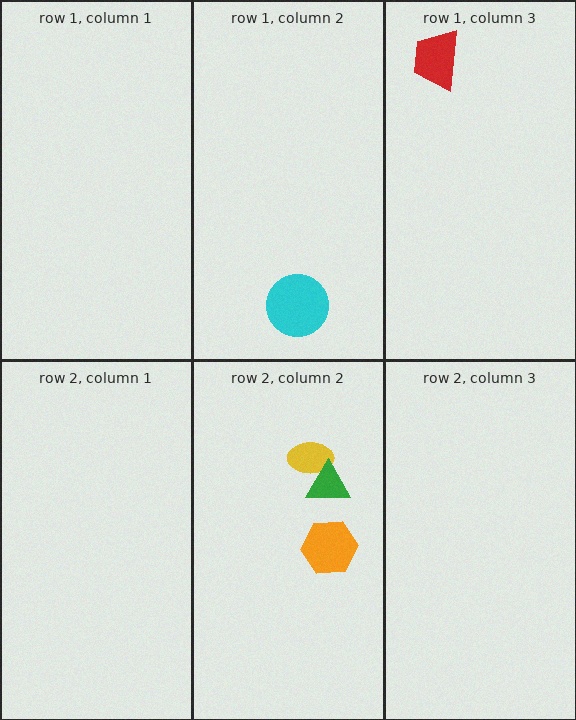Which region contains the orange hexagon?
The row 2, column 2 region.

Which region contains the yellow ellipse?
The row 2, column 2 region.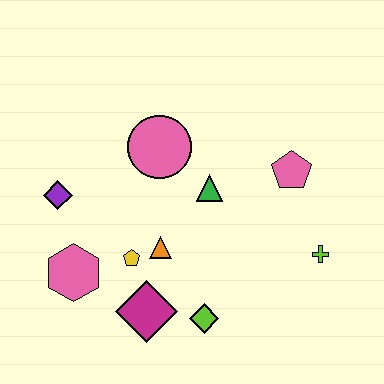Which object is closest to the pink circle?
The green triangle is closest to the pink circle.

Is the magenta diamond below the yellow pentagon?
Yes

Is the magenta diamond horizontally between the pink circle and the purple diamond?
Yes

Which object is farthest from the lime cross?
The purple diamond is farthest from the lime cross.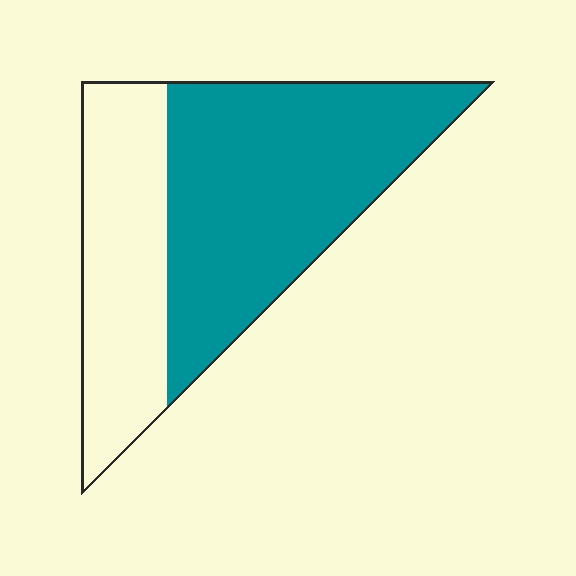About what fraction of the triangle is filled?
About five eighths (5/8).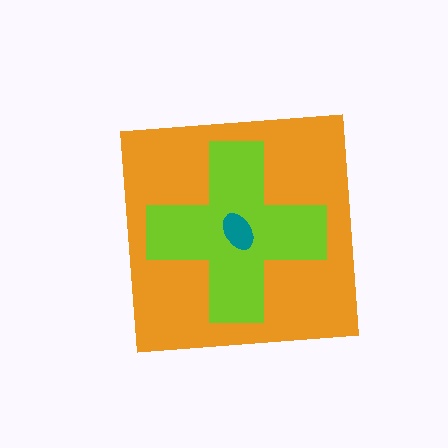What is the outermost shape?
The orange square.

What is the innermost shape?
The teal ellipse.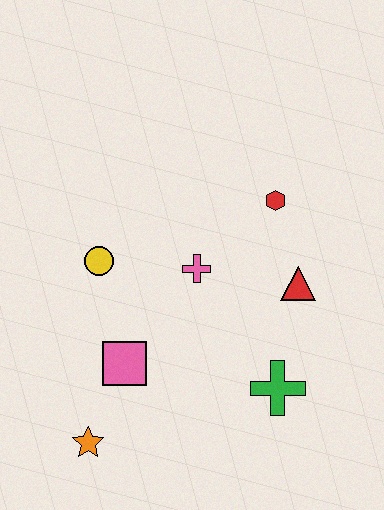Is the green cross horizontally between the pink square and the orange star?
No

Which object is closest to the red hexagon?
The red triangle is closest to the red hexagon.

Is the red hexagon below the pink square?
No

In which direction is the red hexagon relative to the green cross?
The red hexagon is above the green cross.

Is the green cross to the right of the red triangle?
No